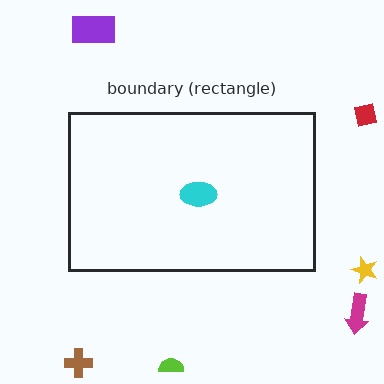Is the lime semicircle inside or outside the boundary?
Outside.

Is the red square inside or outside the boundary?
Outside.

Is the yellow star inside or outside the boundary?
Outside.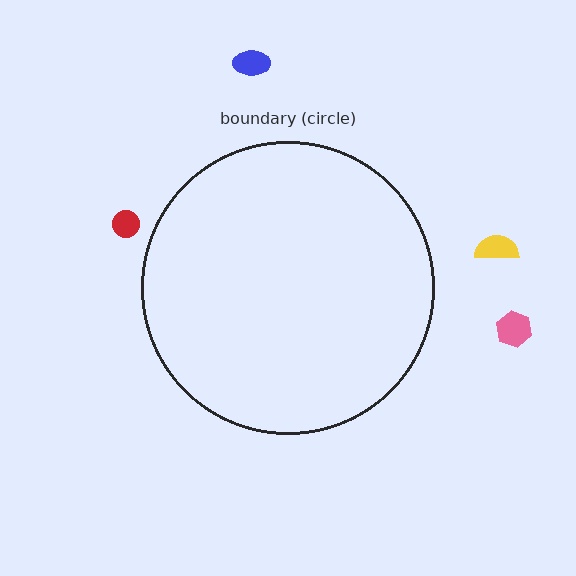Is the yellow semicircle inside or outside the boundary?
Outside.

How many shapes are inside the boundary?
0 inside, 4 outside.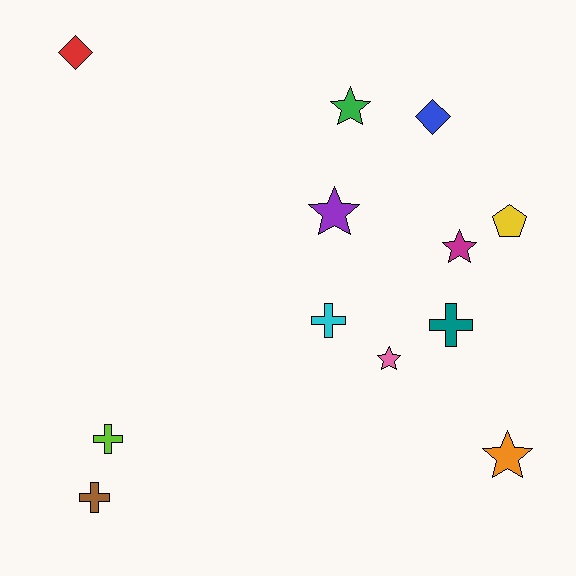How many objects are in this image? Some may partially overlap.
There are 12 objects.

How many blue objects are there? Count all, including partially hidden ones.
There is 1 blue object.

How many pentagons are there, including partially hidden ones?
There is 1 pentagon.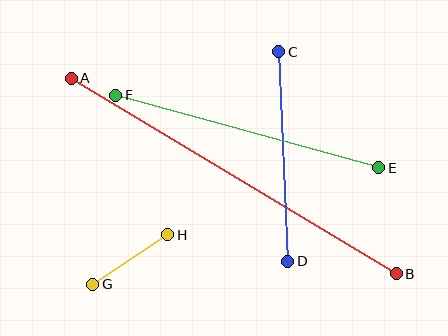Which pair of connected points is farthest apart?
Points A and B are farthest apart.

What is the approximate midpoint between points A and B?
The midpoint is at approximately (234, 176) pixels.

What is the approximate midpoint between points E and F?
The midpoint is at approximately (247, 131) pixels.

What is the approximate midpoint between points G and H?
The midpoint is at approximately (130, 259) pixels.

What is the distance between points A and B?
The distance is approximately 379 pixels.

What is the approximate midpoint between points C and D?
The midpoint is at approximately (283, 157) pixels.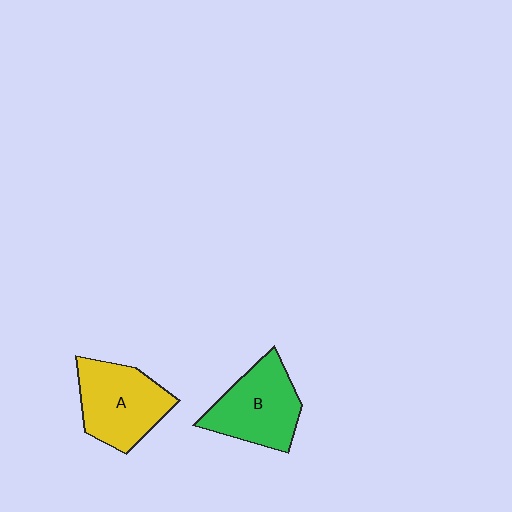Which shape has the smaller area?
Shape B (green).